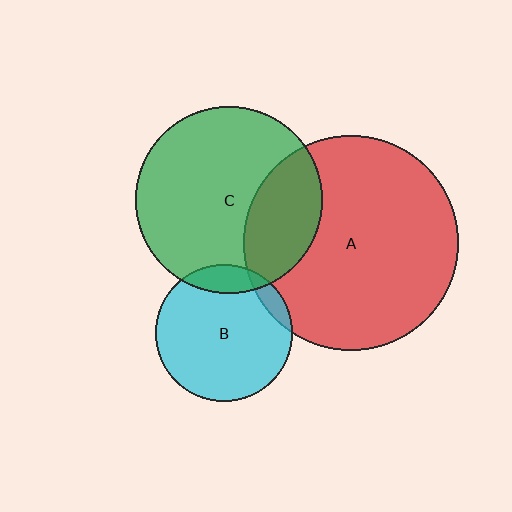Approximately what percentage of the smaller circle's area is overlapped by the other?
Approximately 5%.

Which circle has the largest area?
Circle A (red).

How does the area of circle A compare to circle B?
Approximately 2.5 times.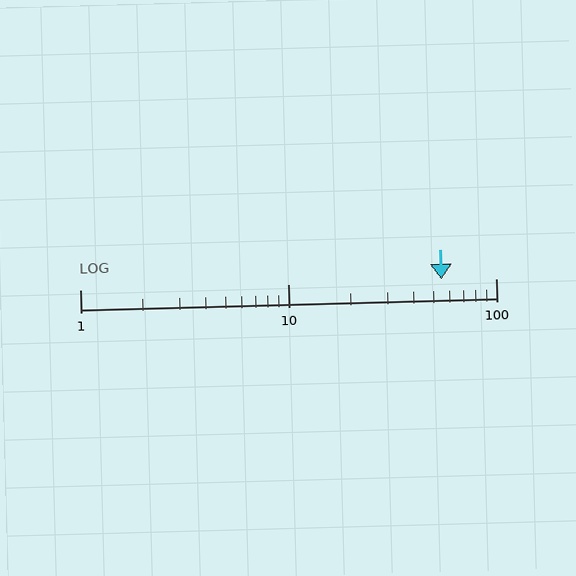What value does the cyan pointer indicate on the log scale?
The pointer indicates approximately 55.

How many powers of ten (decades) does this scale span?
The scale spans 2 decades, from 1 to 100.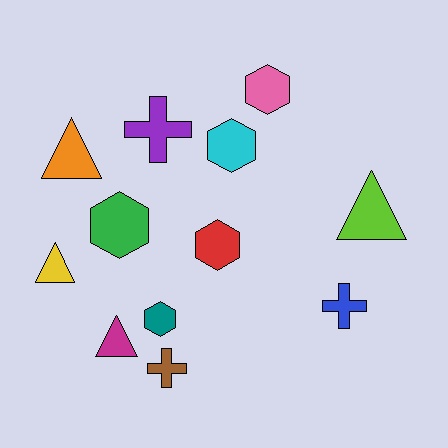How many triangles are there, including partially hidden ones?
There are 4 triangles.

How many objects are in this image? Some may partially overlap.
There are 12 objects.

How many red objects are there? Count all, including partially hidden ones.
There is 1 red object.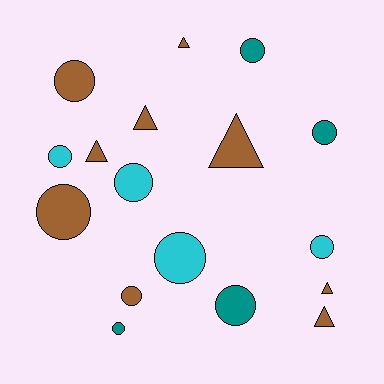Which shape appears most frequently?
Circle, with 11 objects.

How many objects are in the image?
There are 17 objects.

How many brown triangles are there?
There are 6 brown triangles.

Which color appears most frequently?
Brown, with 9 objects.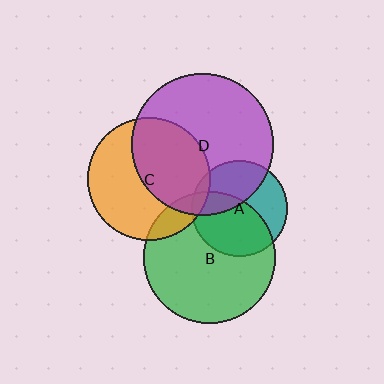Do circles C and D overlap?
Yes.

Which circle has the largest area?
Circle D (purple).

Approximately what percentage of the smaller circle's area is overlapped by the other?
Approximately 45%.